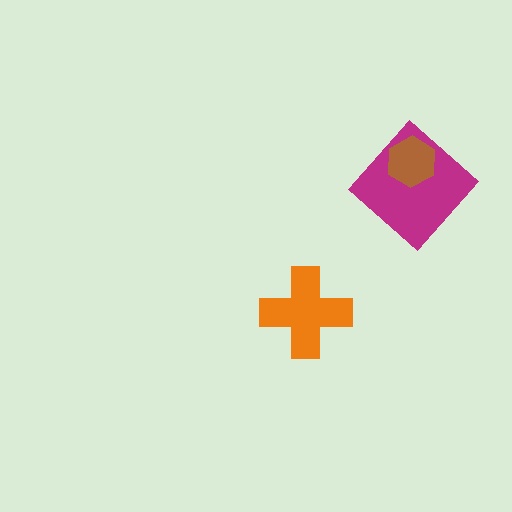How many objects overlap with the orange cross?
0 objects overlap with the orange cross.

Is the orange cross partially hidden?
No, no other shape covers it.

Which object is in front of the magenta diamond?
The brown hexagon is in front of the magenta diamond.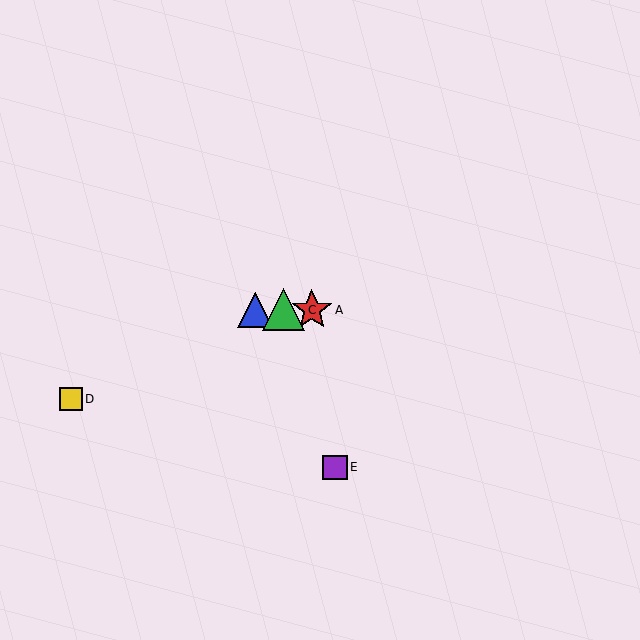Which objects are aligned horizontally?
Objects A, B, C are aligned horizontally.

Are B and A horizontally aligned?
Yes, both are at y≈310.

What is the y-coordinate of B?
Object B is at y≈310.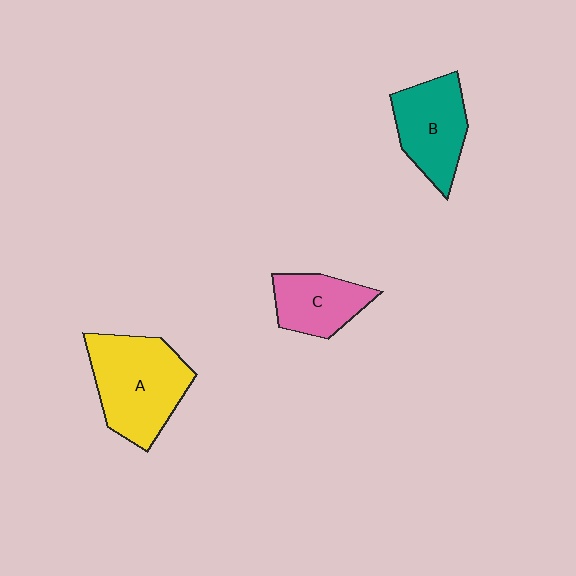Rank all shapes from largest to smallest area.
From largest to smallest: A (yellow), B (teal), C (pink).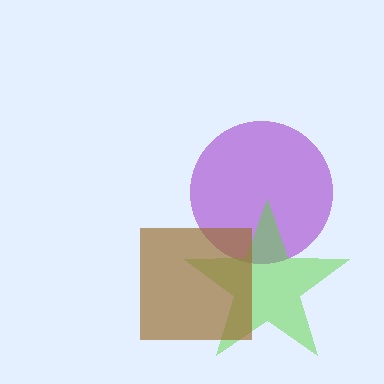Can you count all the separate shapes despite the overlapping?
Yes, there are 3 separate shapes.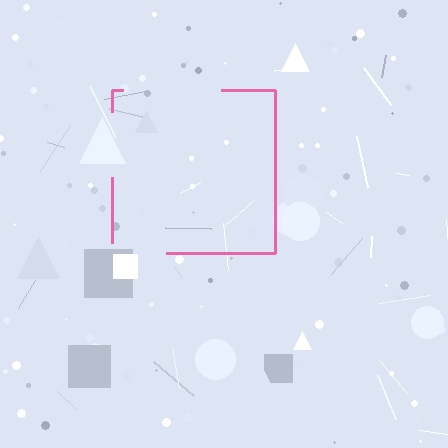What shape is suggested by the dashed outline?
The dashed outline suggests a square.